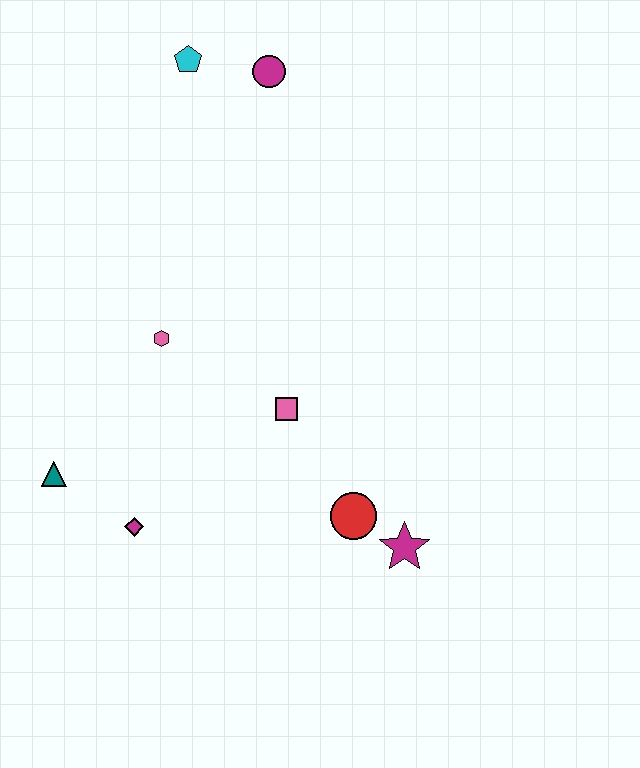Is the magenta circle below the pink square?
No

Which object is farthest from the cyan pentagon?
The magenta star is farthest from the cyan pentagon.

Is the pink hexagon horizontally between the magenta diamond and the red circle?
Yes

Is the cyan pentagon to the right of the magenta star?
No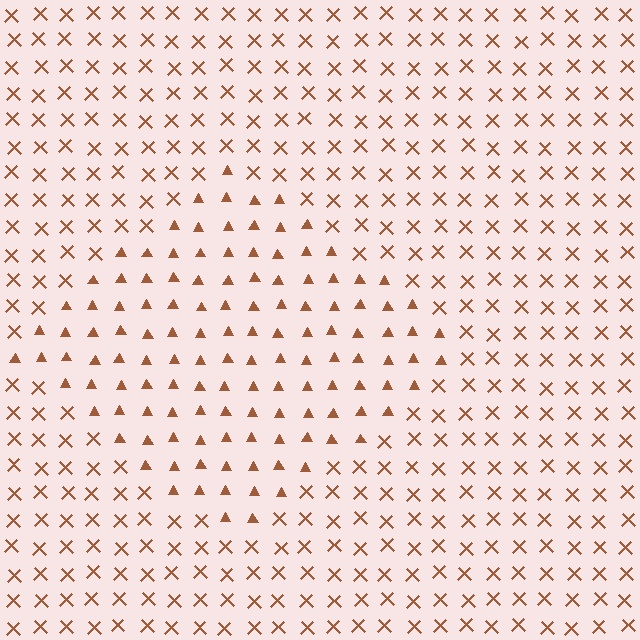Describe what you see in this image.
The image is filled with small brown elements arranged in a uniform grid. A diamond-shaped region contains triangles, while the surrounding area contains X marks. The boundary is defined purely by the change in element shape.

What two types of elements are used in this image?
The image uses triangles inside the diamond region and X marks outside it.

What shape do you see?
I see a diamond.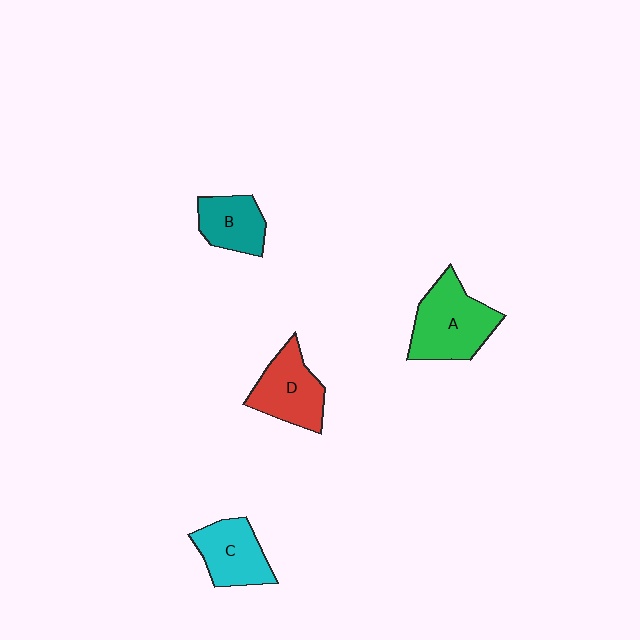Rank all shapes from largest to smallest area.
From largest to smallest: A (green), D (red), C (cyan), B (teal).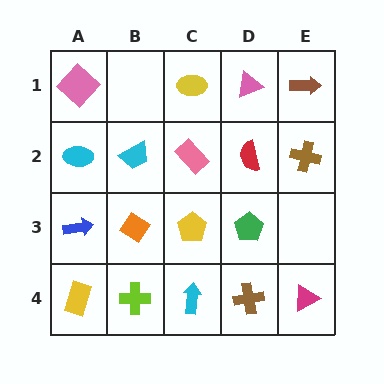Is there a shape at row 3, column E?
No, that cell is empty.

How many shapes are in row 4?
5 shapes.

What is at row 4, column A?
A yellow rectangle.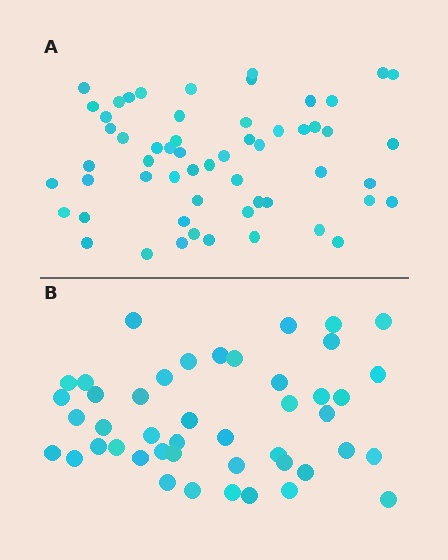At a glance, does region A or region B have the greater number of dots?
Region A (the top region) has more dots.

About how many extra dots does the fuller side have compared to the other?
Region A has roughly 12 or so more dots than region B.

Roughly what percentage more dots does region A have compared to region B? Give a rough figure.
About 25% more.